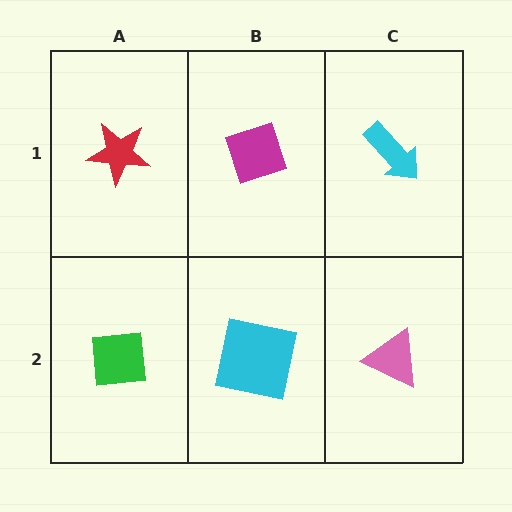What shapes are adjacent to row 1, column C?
A pink triangle (row 2, column C), a magenta diamond (row 1, column B).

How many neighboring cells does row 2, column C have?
2.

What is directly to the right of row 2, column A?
A cyan square.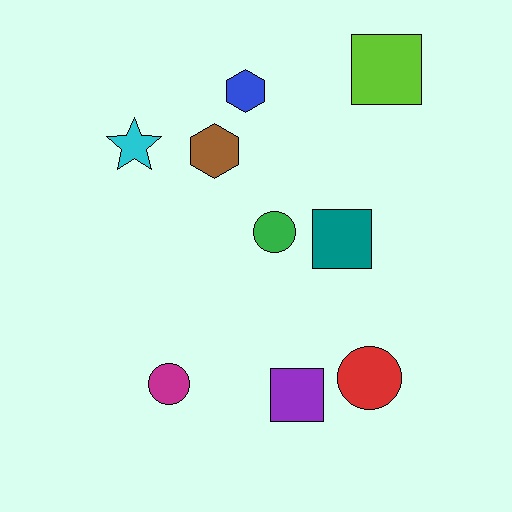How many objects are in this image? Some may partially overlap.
There are 9 objects.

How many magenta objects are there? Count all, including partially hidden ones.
There is 1 magenta object.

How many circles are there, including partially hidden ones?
There are 3 circles.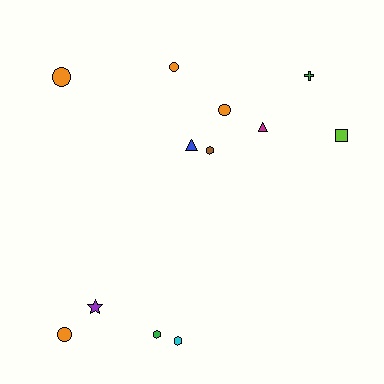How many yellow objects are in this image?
There are no yellow objects.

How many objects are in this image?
There are 12 objects.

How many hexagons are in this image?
There are 3 hexagons.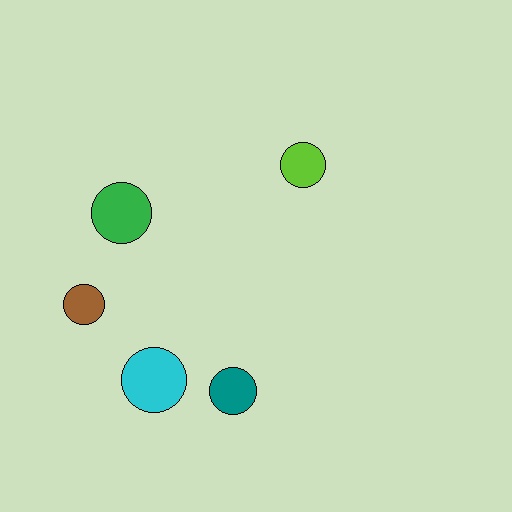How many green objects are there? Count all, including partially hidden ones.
There is 1 green object.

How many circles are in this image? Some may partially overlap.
There are 5 circles.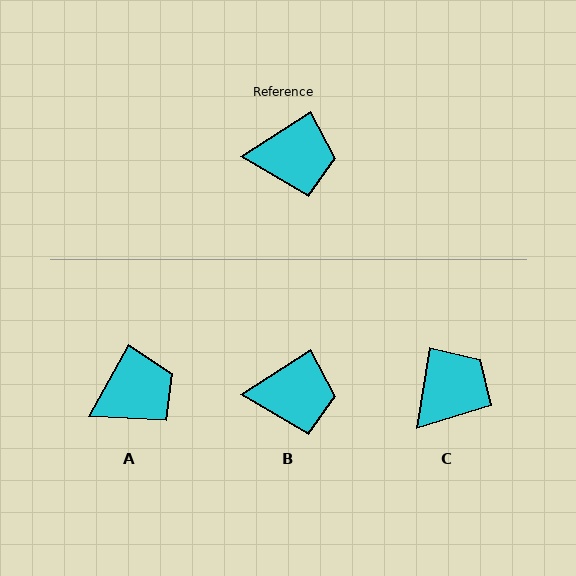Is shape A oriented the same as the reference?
No, it is off by about 28 degrees.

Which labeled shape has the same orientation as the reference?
B.